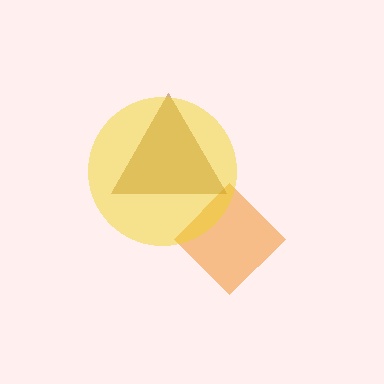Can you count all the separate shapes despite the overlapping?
Yes, there are 3 separate shapes.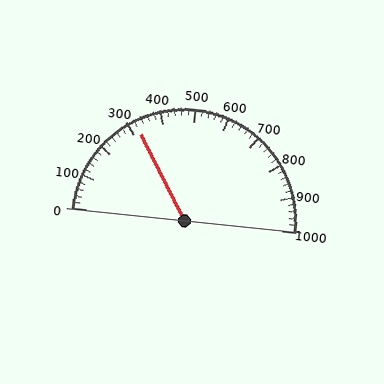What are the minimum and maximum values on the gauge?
The gauge ranges from 0 to 1000.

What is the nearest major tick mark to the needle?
The nearest major tick mark is 300.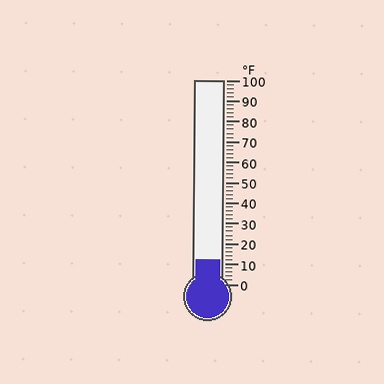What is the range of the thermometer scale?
The thermometer scale ranges from 0°F to 100°F.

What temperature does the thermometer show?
The thermometer shows approximately 12°F.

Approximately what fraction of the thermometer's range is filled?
The thermometer is filled to approximately 10% of its range.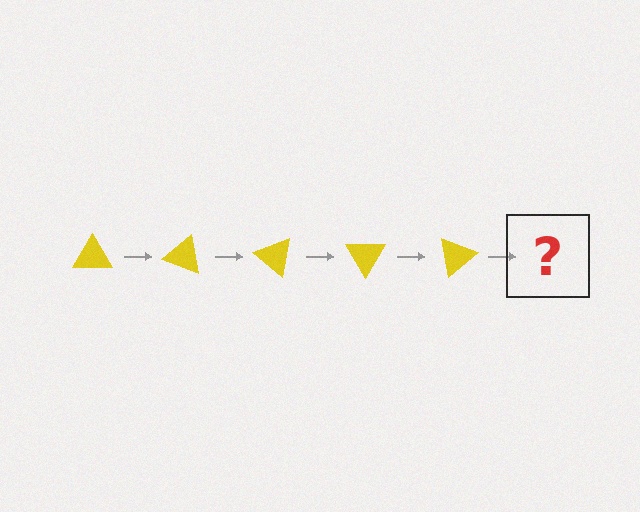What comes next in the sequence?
The next element should be a yellow triangle rotated 100 degrees.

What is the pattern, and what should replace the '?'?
The pattern is that the triangle rotates 20 degrees each step. The '?' should be a yellow triangle rotated 100 degrees.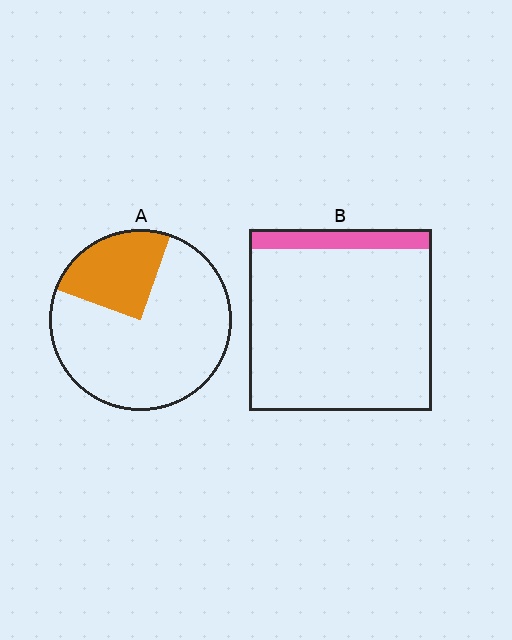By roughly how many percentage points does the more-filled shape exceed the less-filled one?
By roughly 15 percentage points (A over B).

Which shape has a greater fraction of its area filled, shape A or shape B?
Shape A.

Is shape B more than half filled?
No.